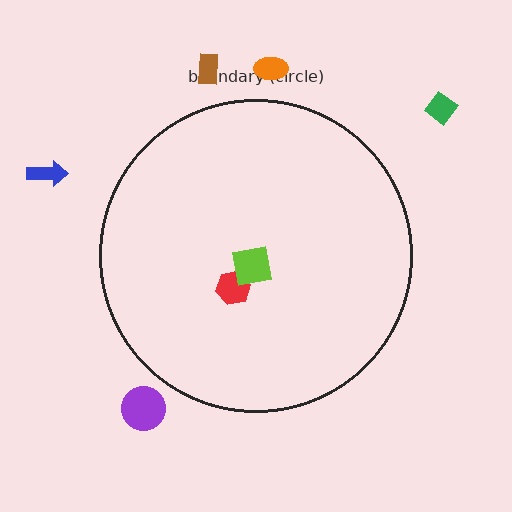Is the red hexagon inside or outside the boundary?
Inside.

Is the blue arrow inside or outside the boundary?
Outside.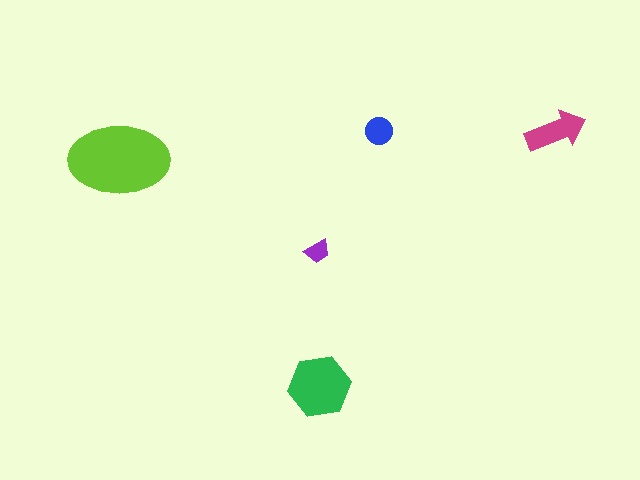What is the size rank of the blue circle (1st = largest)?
4th.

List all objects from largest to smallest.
The lime ellipse, the green hexagon, the magenta arrow, the blue circle, the purple trapezoid.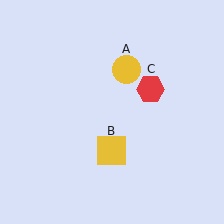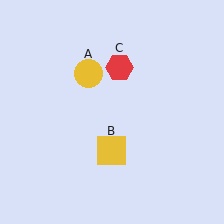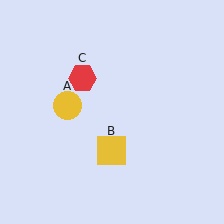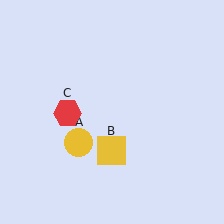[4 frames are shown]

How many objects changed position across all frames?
2 objects changed position: yellow circle (object A), red hexagon (object C).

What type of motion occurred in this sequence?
The yellow circle (object A), red hexagon (object C) rotated counterclockwise around the center of the scene.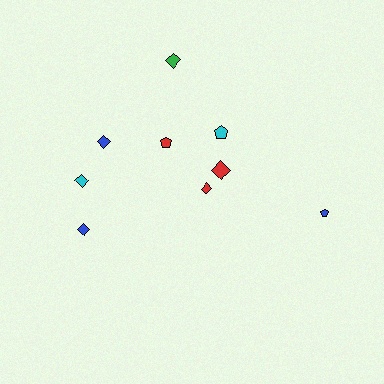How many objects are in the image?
There are 9 objects.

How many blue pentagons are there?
There is 1 blue pentagon.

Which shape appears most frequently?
Diamond, with 6 objects.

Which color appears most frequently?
Red, with 3 objects.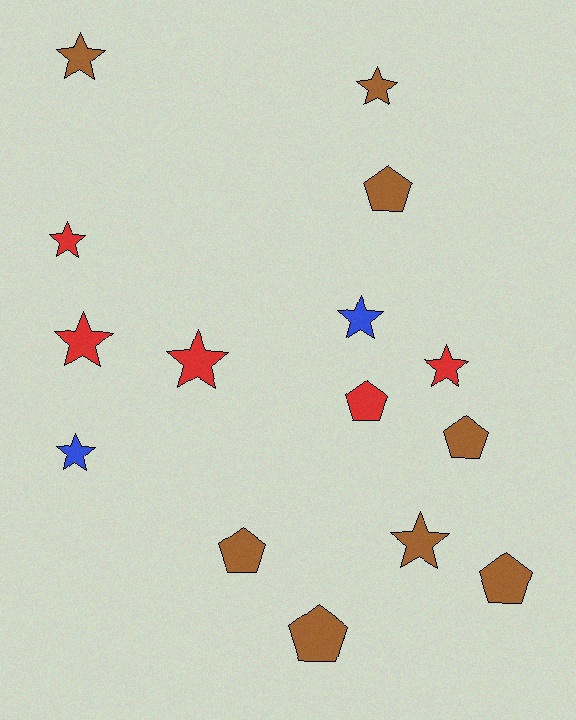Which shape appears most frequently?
Star, with 9 objects.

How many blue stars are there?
There are 2 blue stars.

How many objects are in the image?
There are 15 objects.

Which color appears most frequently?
Brown, with 8 objects.